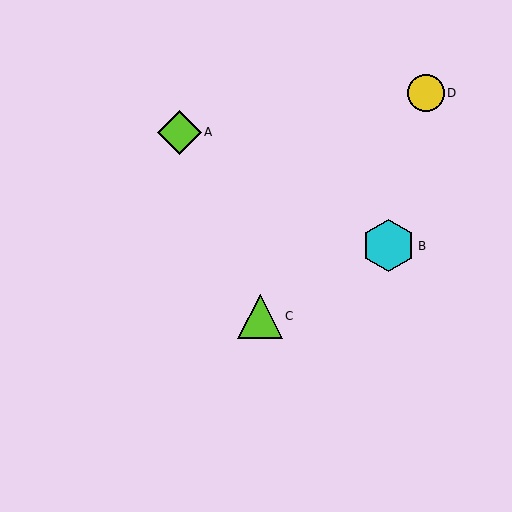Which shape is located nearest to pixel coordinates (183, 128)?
The lime diamond (labeled A) at (179, 132) is nearest to that location.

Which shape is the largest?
The cyan hexagon (labeled B) is the largest.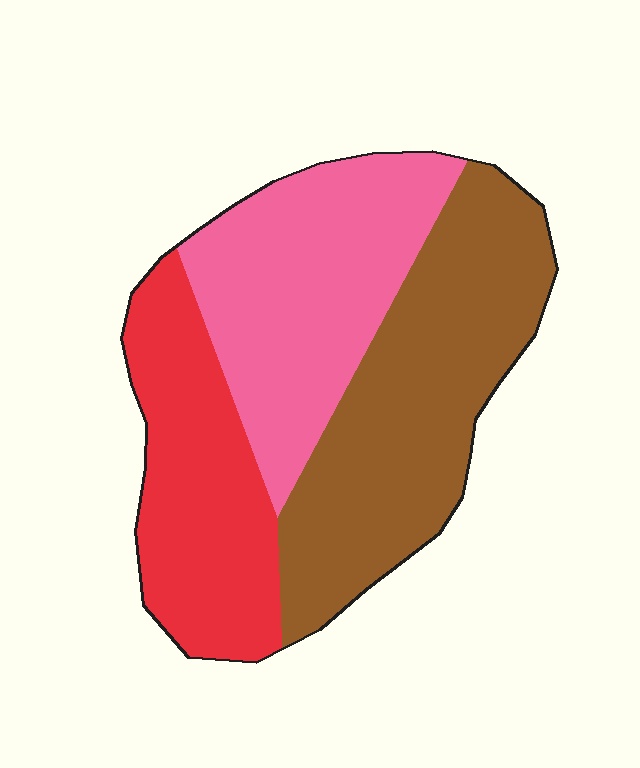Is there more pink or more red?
Pink.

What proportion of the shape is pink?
Pink covers 33% of the shape.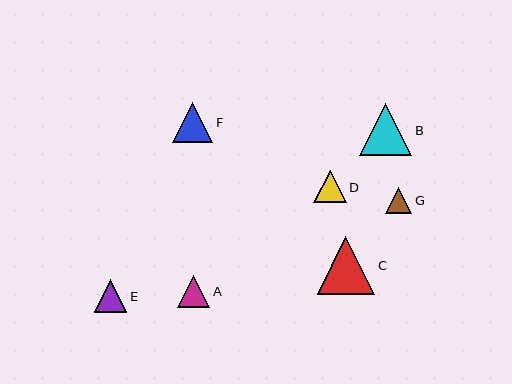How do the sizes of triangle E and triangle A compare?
Triangle E and triangle A are approximately the same size.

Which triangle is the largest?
Triangle C is the largest with a size of approximately 58 pixels.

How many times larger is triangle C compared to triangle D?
Triangle C is approximately 1.8 times the size of triangle D.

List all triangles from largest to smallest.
From largest to smallest: C, B, F, E, D, A, G.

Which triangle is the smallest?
Triangle G is the smallest with a size of approximately 26 pixels.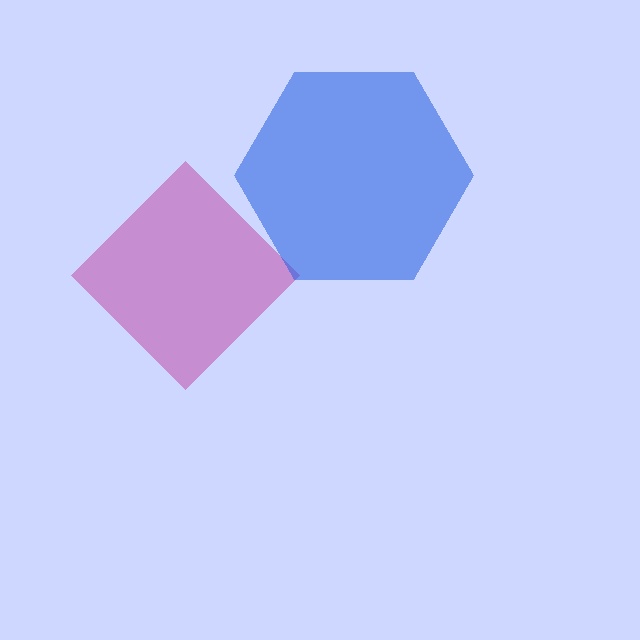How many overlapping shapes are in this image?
There are 2 overlapping shapes in the image.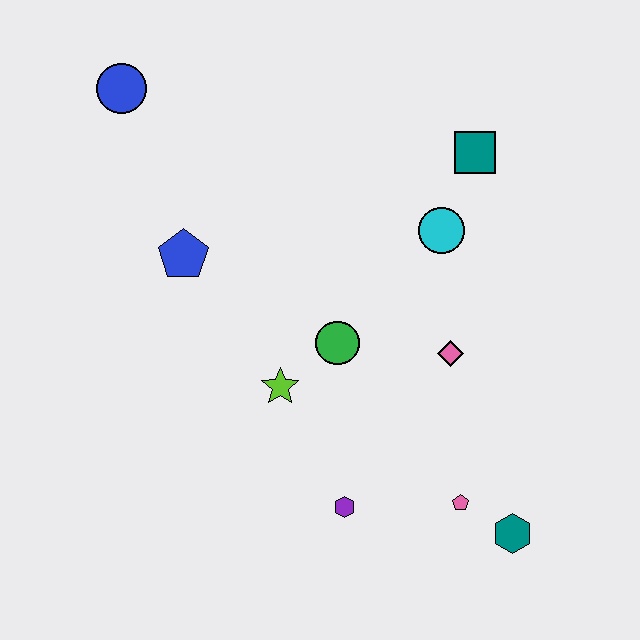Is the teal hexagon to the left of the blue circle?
No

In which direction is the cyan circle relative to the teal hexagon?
The cyan circle is above the teal hexagon.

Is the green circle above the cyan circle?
No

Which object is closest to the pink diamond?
The green circle is closest to the pink diamond.